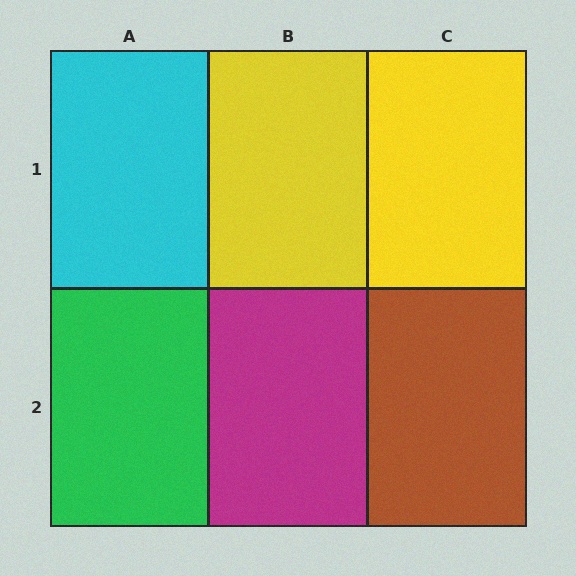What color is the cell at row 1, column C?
Yellow.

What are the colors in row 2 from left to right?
Green, magenta, brown.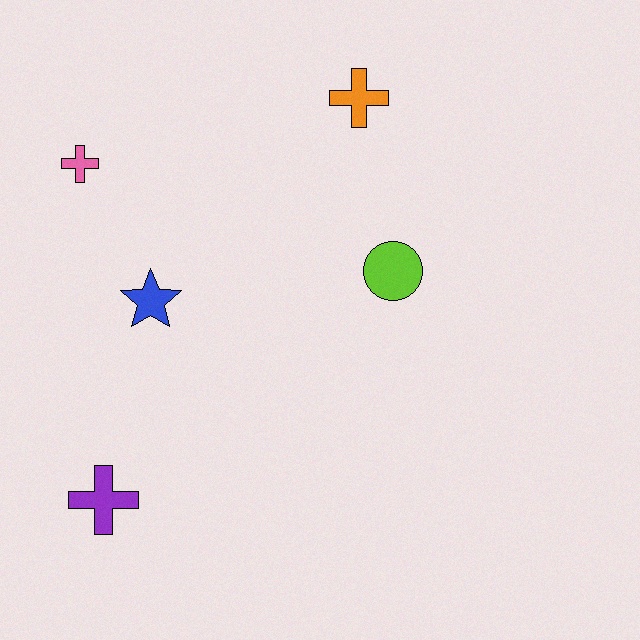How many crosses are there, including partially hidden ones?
There are 3 crosses.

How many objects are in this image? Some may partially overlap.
There are 5 objects.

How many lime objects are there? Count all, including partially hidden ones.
There is 1 lime object.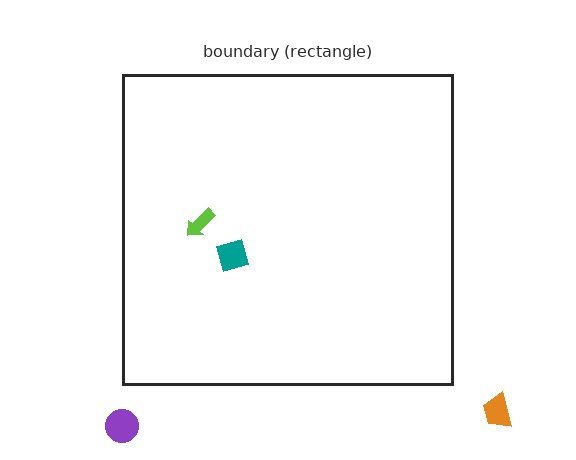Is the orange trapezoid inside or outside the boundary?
Outside.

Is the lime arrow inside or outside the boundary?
Inside.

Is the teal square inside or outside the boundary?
Inside.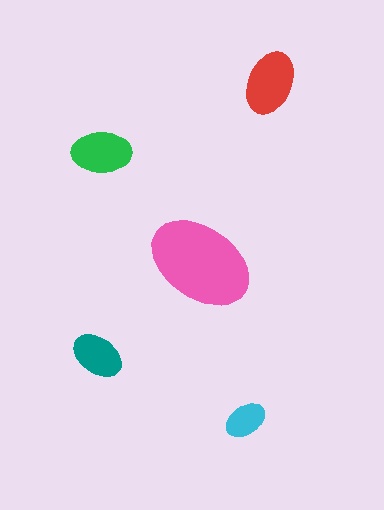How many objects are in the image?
There are 5 objects in the image.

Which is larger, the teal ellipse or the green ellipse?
The green one.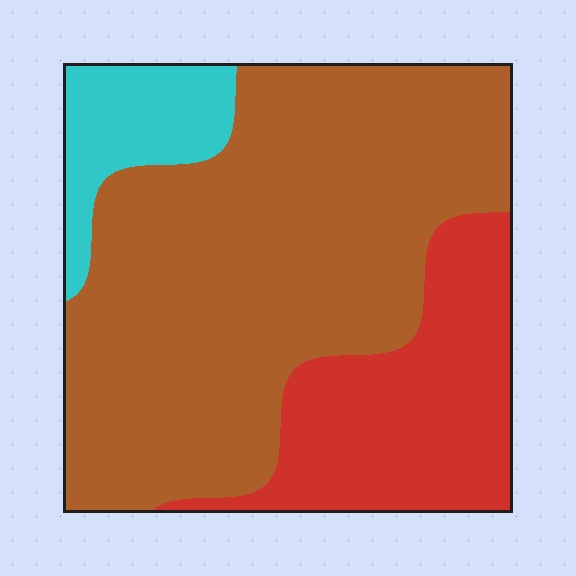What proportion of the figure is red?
Red takes up about one quarter (1/4) of the figure.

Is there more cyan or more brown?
Brown.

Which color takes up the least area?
Cyan, at roughly 10%.